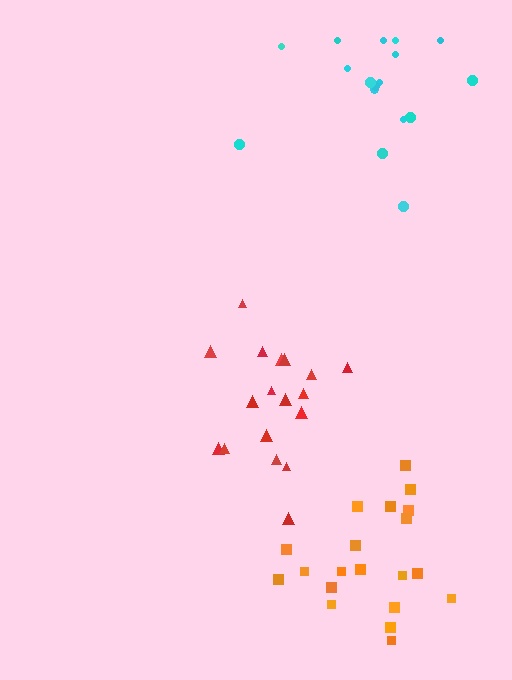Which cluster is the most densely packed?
Red.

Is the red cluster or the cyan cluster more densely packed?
Red.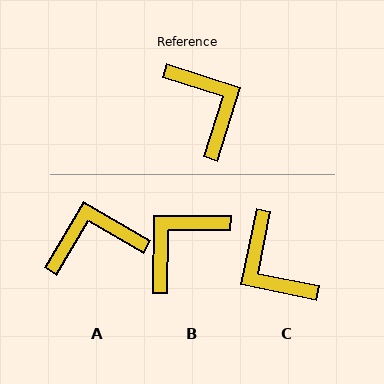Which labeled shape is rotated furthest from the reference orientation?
C, about 174 degrees away.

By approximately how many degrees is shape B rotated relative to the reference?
Approximately 107 degrees counter-clockwise.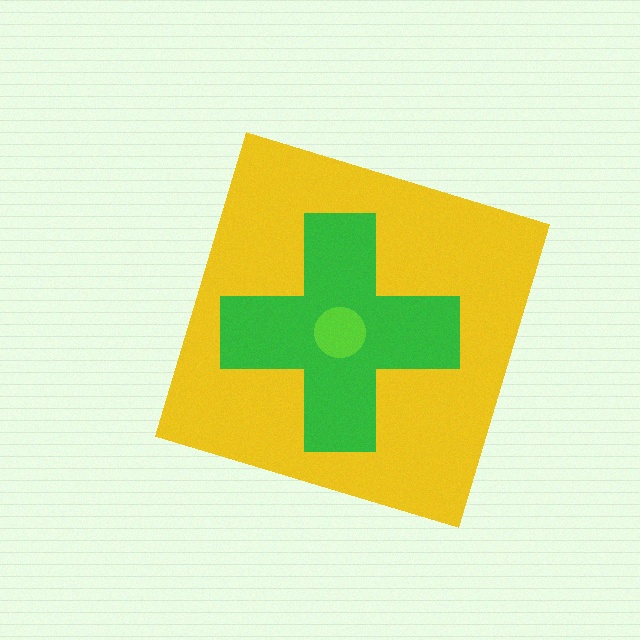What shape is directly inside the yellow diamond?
The green cross.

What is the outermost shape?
The yellow diamond.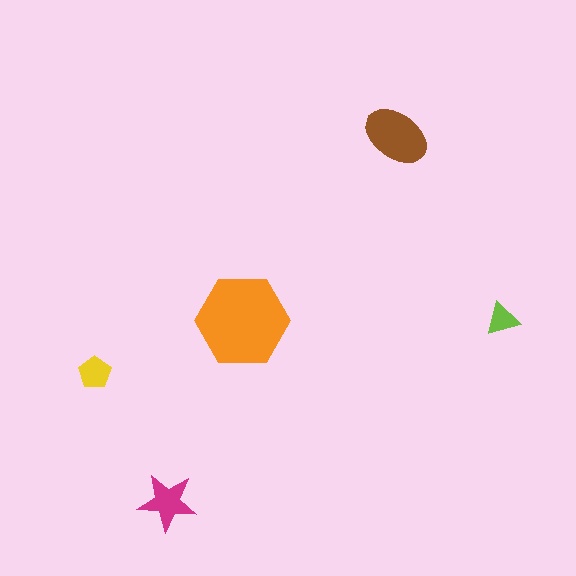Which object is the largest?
The orange hexagon.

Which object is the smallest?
The lime triangle.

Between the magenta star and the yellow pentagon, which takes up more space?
The magenta star.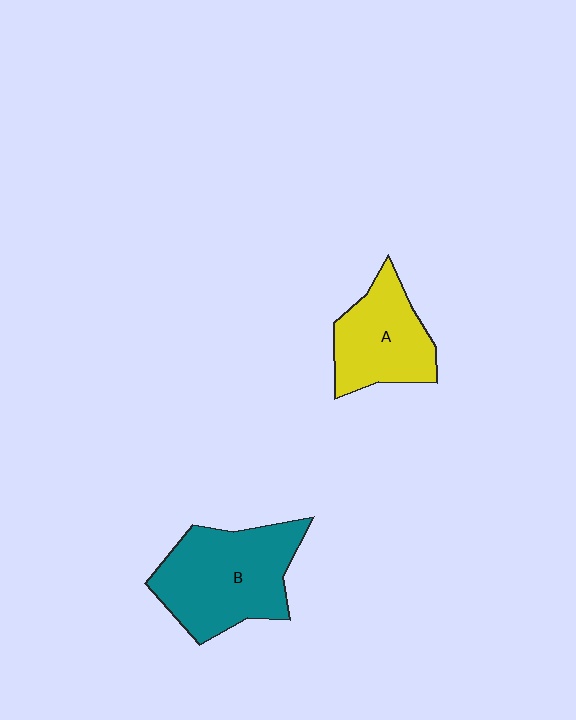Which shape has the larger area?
Shape B (teal).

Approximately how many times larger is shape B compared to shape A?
Approximately 1.4 times.